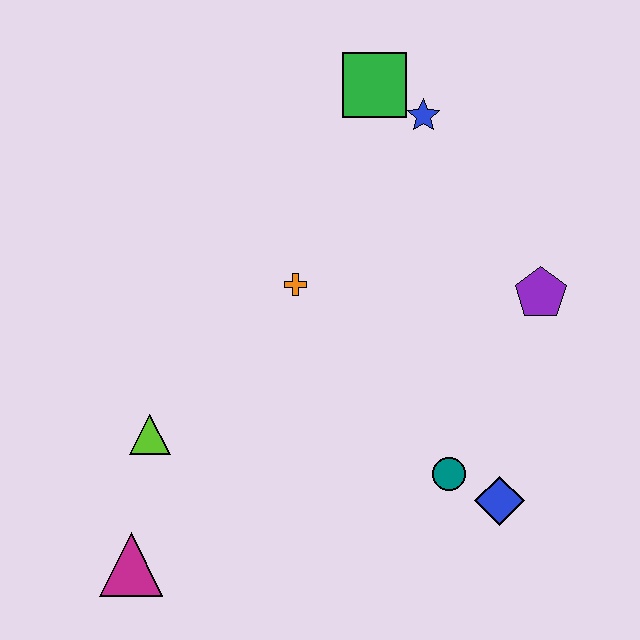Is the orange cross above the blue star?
No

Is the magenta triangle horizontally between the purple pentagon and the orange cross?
No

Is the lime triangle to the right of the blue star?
No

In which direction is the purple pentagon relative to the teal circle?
The purple pentagon is above the teal circle.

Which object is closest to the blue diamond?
The teal circle is closest to the blue diamond.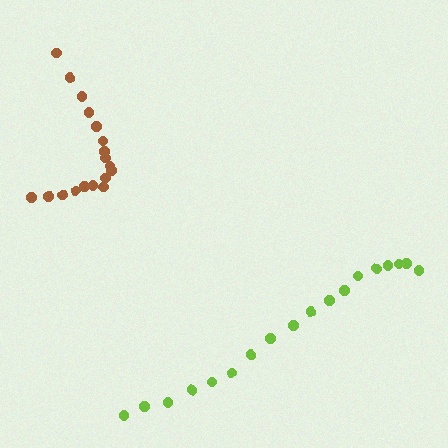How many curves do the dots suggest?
There are 2 distinct paths.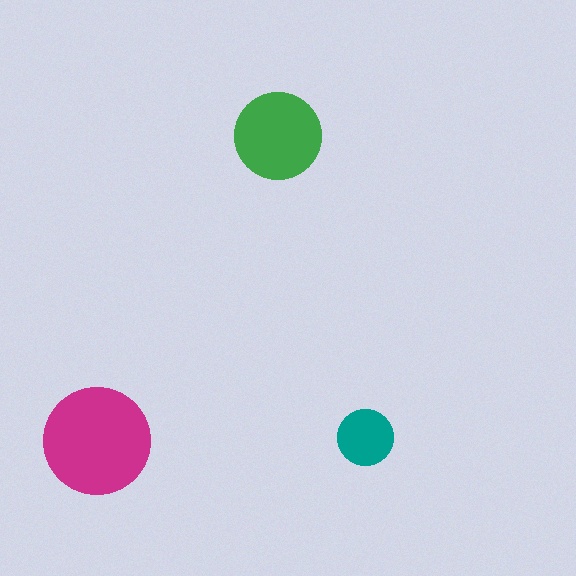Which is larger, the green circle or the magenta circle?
The magenta one.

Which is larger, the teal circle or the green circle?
The green one.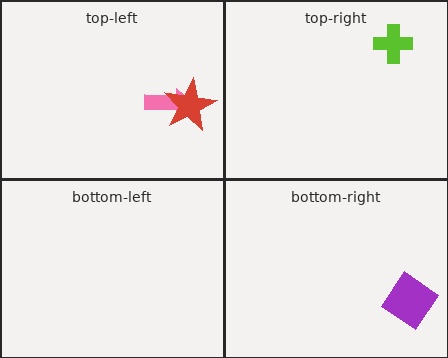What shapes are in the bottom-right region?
The purple diamond.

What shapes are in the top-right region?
The lime cross.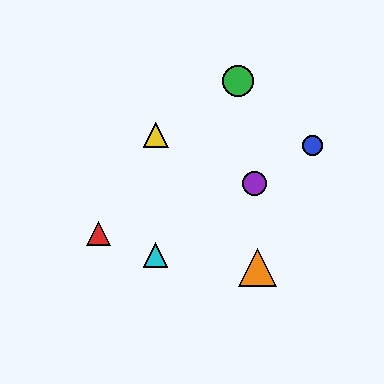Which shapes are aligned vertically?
The yellow triangle, the cyan triangle are aligned vertically.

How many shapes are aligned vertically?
2 shapes (the yellow triangle, the cyan triangle) are aligned vertically.